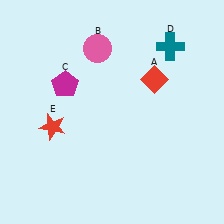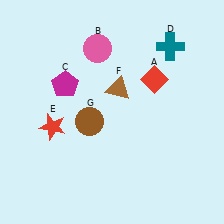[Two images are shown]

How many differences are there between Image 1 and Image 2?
There are 2 differences between the two images.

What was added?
A brown triangle (F), a brown circle (G) were added in Image 2.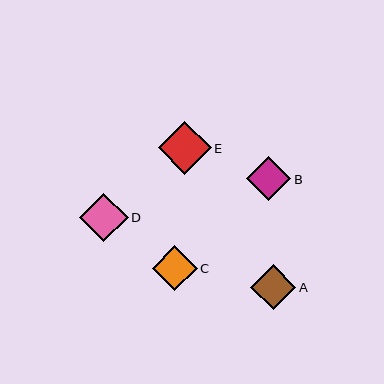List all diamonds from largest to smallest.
From largest to smallest: E, D, C, A, B.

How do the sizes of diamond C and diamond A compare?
Diamond C and diamond A are approximately the same size.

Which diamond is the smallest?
Diamond B is the smallest with a size of approximately 44 pixels.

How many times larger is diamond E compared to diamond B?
Diamond E is approximately 1.2 times the size of diamond B.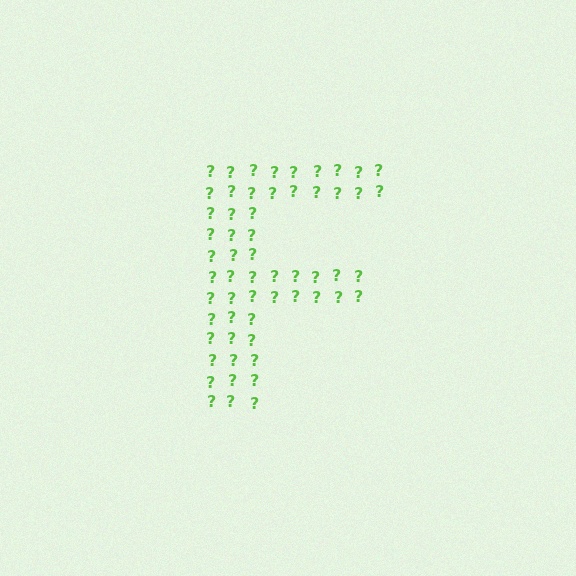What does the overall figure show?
The overall figure shows the letter F.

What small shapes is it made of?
It is made of small question marks.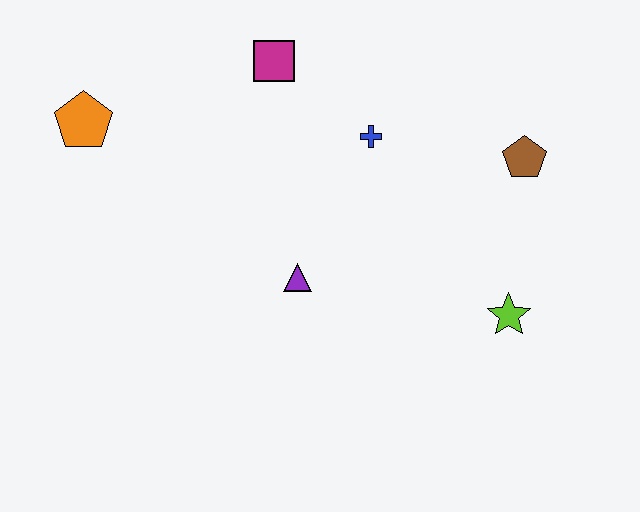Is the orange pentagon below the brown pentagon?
No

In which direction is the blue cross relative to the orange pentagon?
The blue cross is to the right of the orange pentagon.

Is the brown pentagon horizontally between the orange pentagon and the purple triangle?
No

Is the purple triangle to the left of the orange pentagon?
No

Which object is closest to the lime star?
The brown pentagon is closest to the lime star.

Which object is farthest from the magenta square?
The lime star is farthest from the magenta square.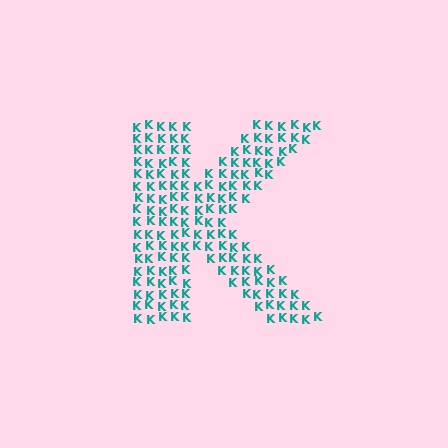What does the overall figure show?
The overall figure shows the letter K.